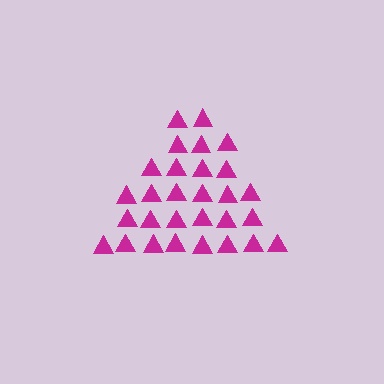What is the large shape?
The large shape is a triangle.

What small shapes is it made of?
It is made of small triangles.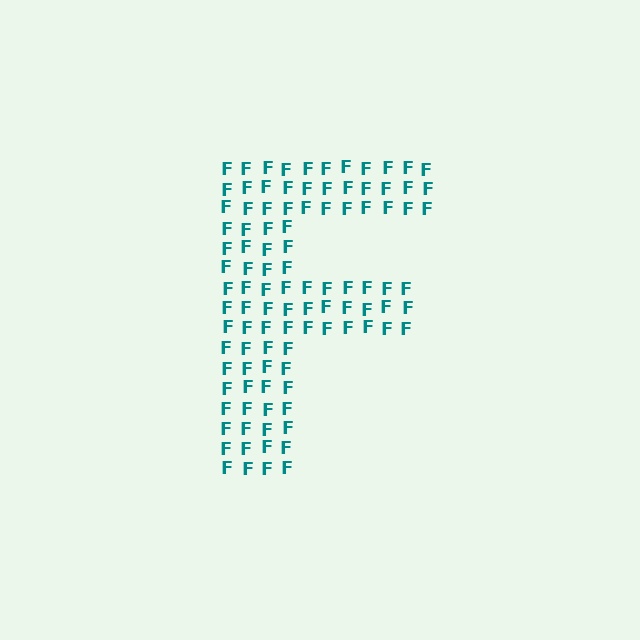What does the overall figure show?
The overall figure shows the letter F.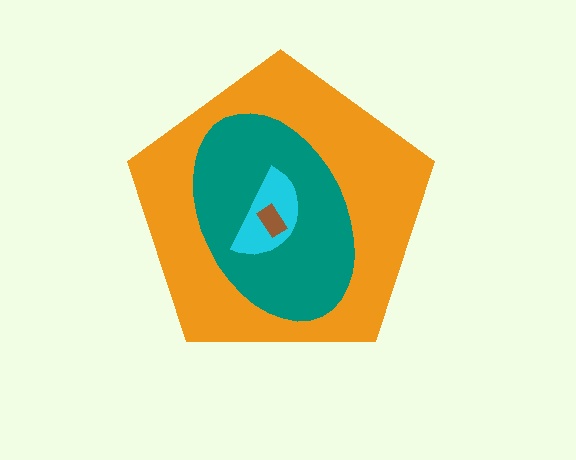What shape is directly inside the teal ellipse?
The cyan semicircle.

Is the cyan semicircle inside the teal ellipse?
Yes.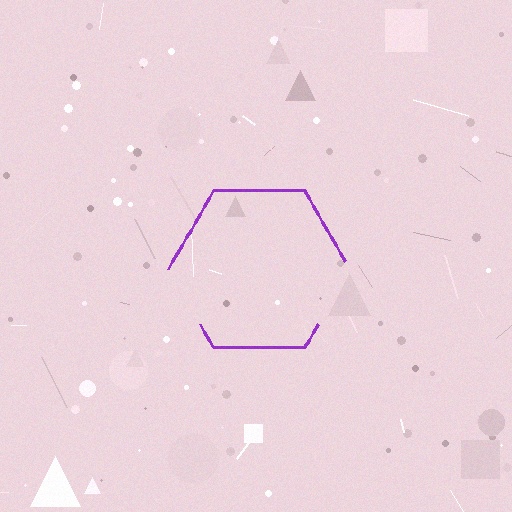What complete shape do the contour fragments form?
The contour fragments form a hexagon.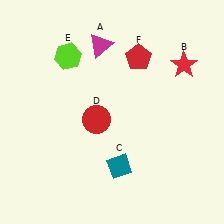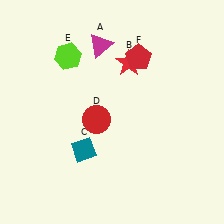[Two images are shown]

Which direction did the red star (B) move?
The red star (B) moved left.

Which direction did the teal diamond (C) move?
The teal diamond (C) moved left.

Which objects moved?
The objects that moved are: the red star (B), the teal diamond (C).